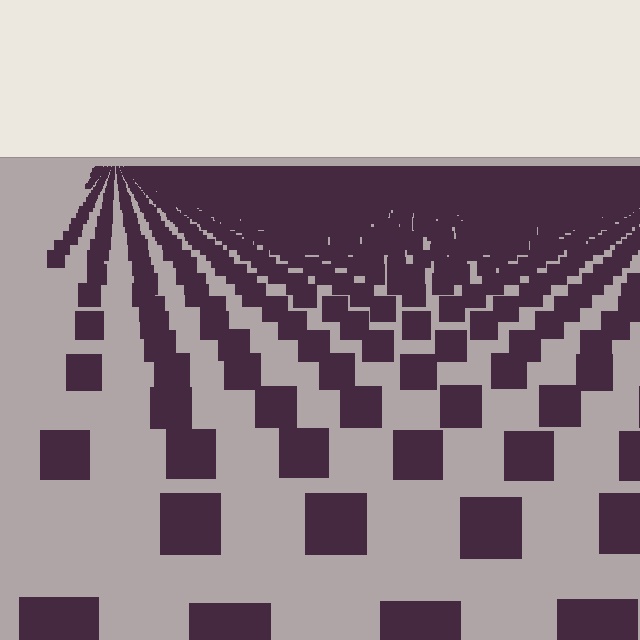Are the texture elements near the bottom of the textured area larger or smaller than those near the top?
Larger. Near the bottom, elements are closer to the viewer and appear at a bigger on-screen size.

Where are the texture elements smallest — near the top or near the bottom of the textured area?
Near the top.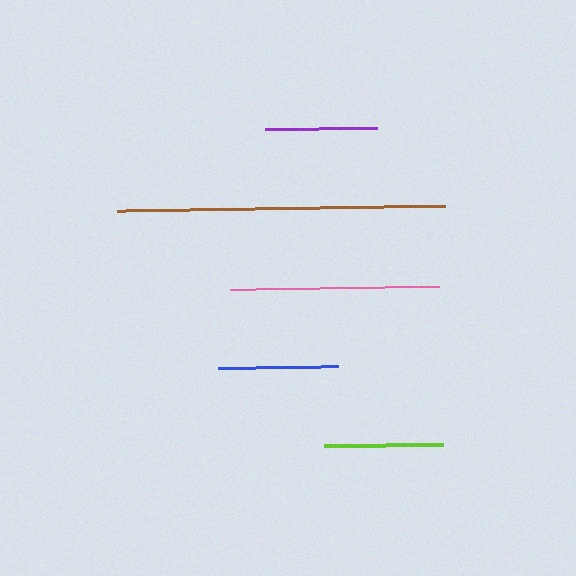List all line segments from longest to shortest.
From longest to shortest: brown, pink, blue, lime, purple.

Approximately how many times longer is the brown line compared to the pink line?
The brown line is approximately 1.6 times the length of the pink line.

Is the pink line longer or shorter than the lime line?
The pink line is longer than the lime line.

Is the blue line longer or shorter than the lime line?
The blue line is longer than the lime line.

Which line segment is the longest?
The brown line is the longest at approximately 328 pixels.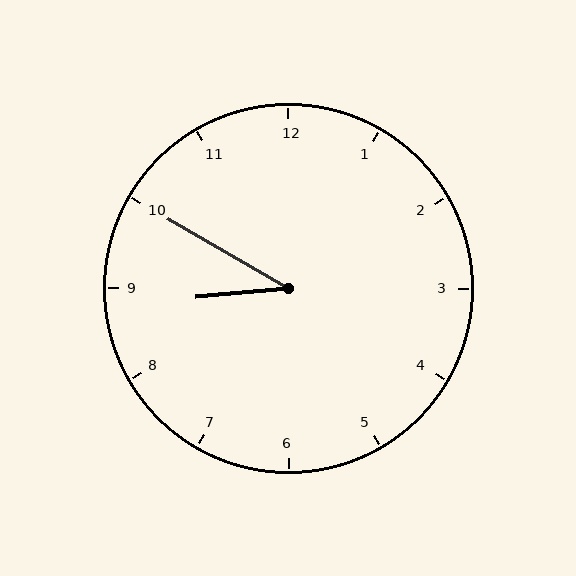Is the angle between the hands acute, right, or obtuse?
It is acute.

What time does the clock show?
8:50.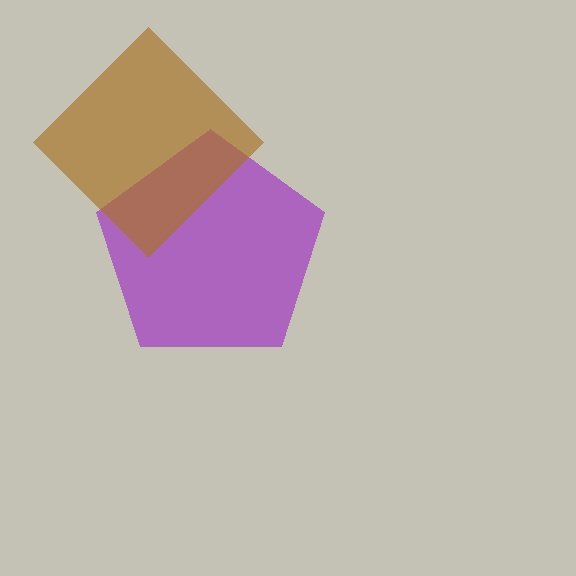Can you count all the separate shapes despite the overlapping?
Yes, there are 2 separate shapes.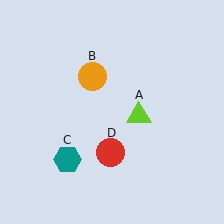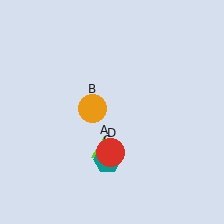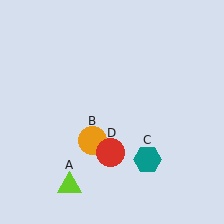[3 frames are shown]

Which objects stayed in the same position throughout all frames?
Red circle (object D) remained stationary.